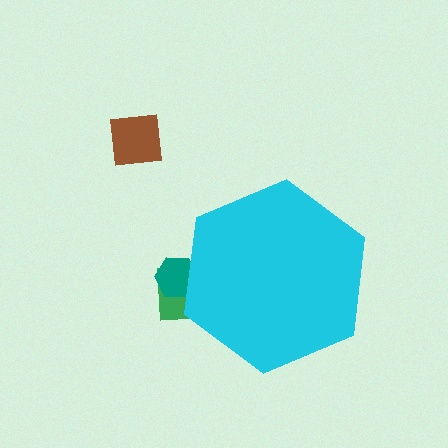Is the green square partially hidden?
Yes, the green square is partially hidden behind the cyan hexagon.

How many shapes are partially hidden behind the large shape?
2 shapes are partially hidden.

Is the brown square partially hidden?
No, the brown square is fully visible.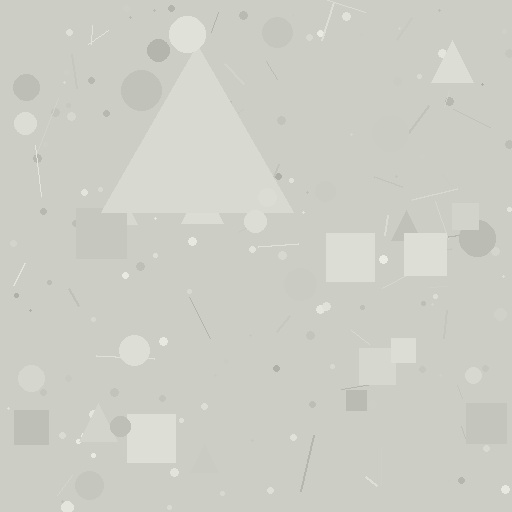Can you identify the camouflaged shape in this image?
The camouflaged shape is a triangle.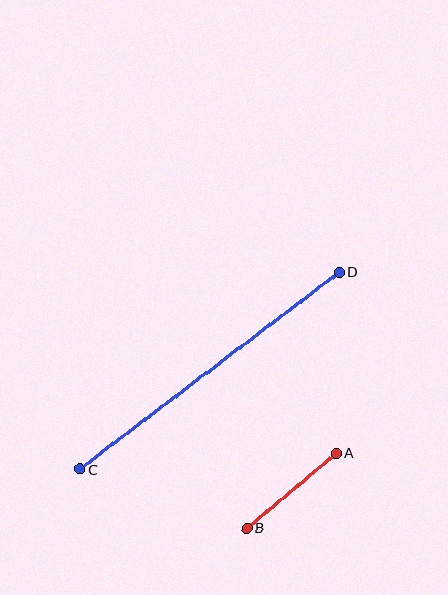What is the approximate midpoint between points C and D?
The midpoint is at approximately (210, 371) pixels.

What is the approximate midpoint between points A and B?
The midpoint is at approximately (292, 491) pixels.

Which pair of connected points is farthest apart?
Points C and D are farthest apart.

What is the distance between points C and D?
The distance is approximately 325 pixels.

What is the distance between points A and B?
The distance is approximately 117 pixels.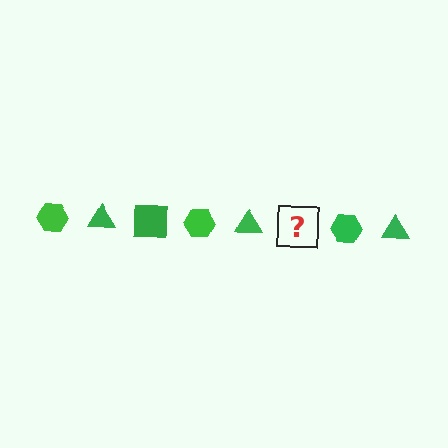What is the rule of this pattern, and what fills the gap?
The rule is that the pattern cycles through hexagon, triangle, square shapes in green. The gap should be filled with a green square.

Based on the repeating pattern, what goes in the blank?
The blank should be a green square.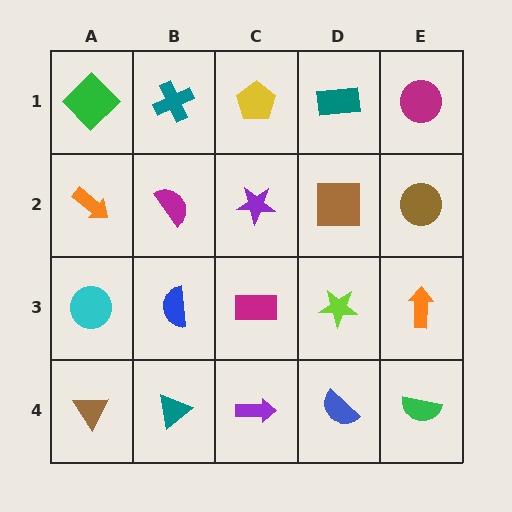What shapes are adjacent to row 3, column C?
A purple star (row 2, column C), a purple arrow (row 4, column C), a blue semicircle (row 3, column B), a lime star (row 3, column D).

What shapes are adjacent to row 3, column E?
A brown circle (row 2, column E), a green semicircle (row 4, column E), a lime star (row 3, column D).